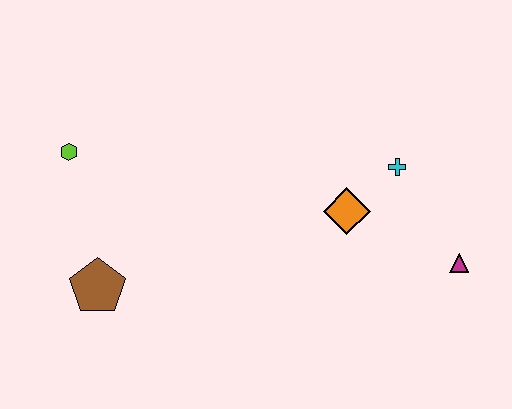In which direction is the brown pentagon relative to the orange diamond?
The brown pentagon is to the left of the orange diamond.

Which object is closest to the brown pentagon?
The lime hexagon is closest to the brown pentagon.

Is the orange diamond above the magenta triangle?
Yes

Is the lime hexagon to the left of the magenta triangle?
Yes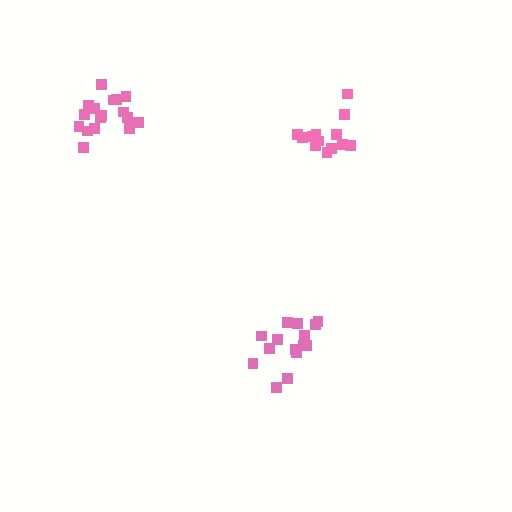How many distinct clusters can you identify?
There are 3 distinct clusters.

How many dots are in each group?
Group 1: 13 dots, Group 2: 18 dots, Group 3: 15 dots (46 total).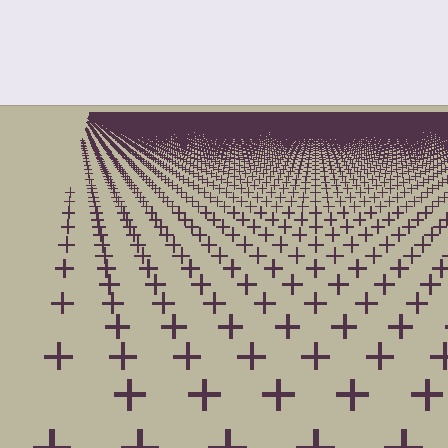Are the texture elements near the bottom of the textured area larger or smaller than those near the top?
Larger. Near the bottom, elements are closer to the viewer and appear at a bigger on-screen size.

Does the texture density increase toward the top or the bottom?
Density increases toward the top.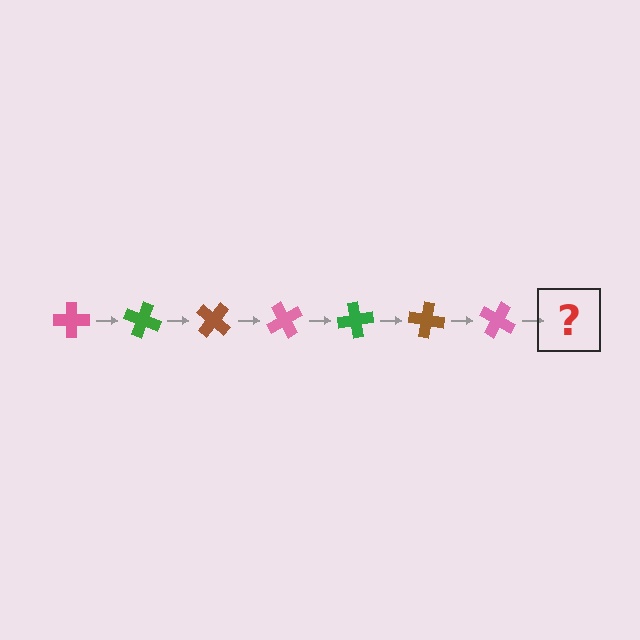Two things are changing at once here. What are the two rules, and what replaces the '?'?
The two rules are that it rotates 20 degrees each step and the color cycles through pink, green, and brown. The '?' should be a green cross, rotated 140 degrees from the start.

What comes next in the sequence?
The next element should be a green cross, rotated 140 degrees from the start.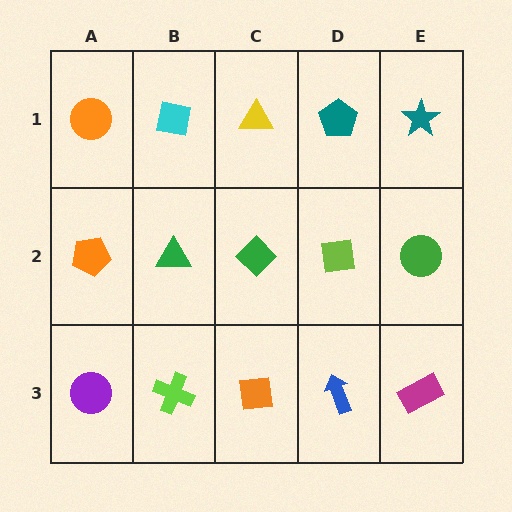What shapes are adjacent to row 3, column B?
A green triangle (row 2, column B), a purple circle (row 3, column A), an orange square (row 3, column C).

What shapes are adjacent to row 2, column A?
An orange circle (row 1, column A), a purple circle (row 3, column A), a green triangle (row 2, column B).